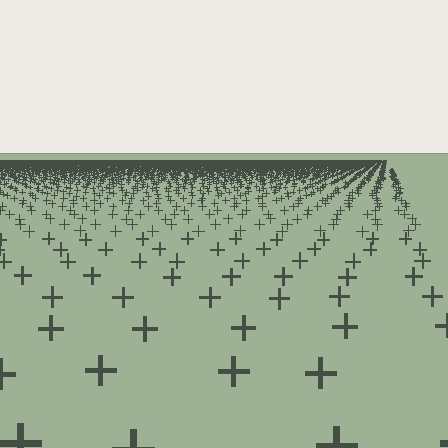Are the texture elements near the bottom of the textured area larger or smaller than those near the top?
Larger. Near the bottom, elements are closer to the viewer and appear at a bigger on-screen size.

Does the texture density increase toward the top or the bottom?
Density increases toward the top.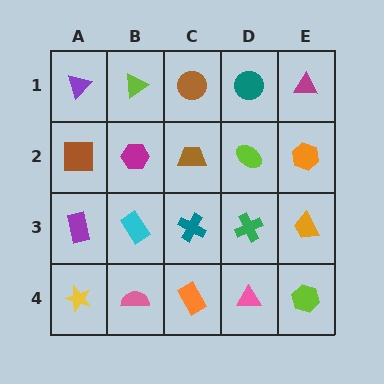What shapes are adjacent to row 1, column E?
An orange hexagon (row 2, column E), a teal circle (row 1, column D).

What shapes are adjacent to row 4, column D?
A green cross (row 3, column D), an orange rectangle (row 4, column C), a lime hexagon (row 4, column E).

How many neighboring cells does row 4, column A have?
2.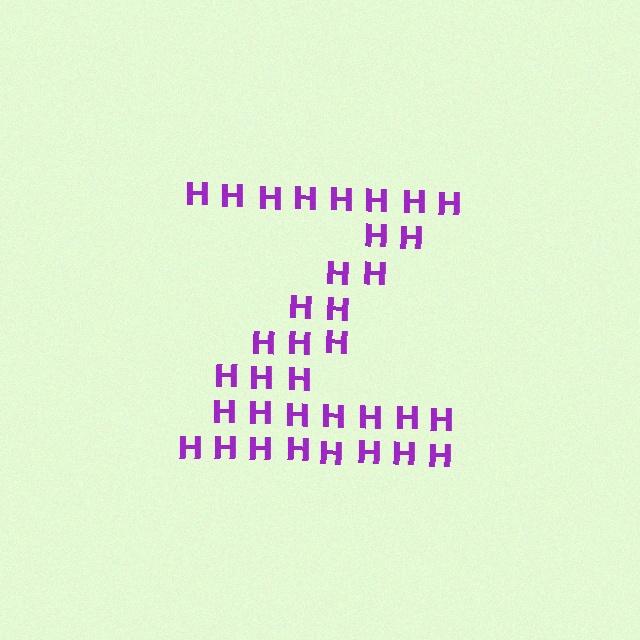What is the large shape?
The large shape is the letter Z.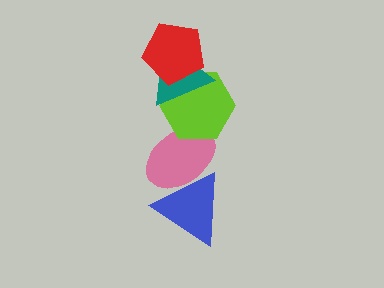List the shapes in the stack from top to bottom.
From top to bottom: the red pentagon, the teal triangle, the lime hexagon, the pink ellipse, the blue triangle.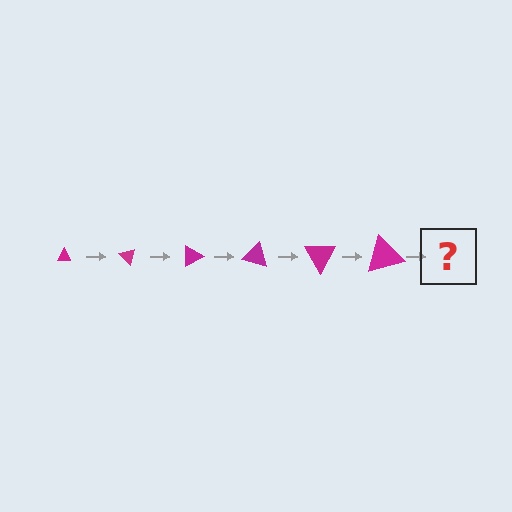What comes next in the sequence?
The next element should be a triangle, larger than the previous one and rotated 270 degrees from the start.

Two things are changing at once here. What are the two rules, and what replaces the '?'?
The two rules are that the triangle grows larger each step and it rotates 45 degrees each step. The '?' should be a triangle, larger than the previous one and rotated 270 degrees from the start.